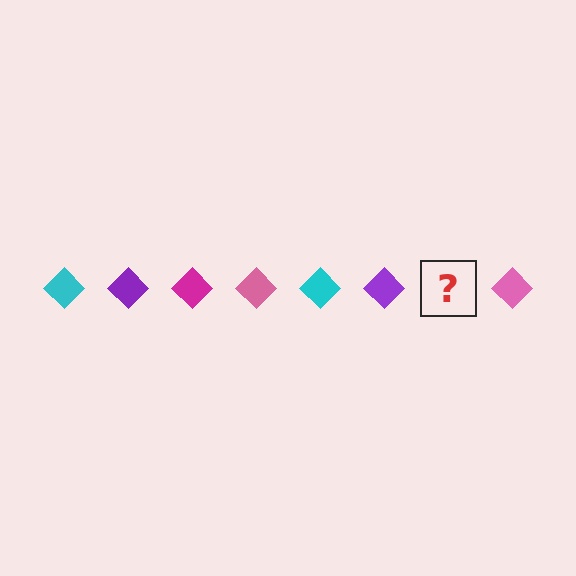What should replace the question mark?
The question mark should be replaced with a magenta diamond.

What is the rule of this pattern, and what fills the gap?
The rule is that the pattern cycles through cyan, purple, magenta, pink diamonds. The gap should be filled with a magenta diamond.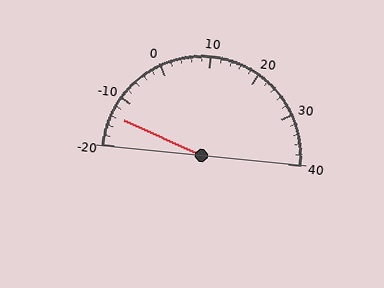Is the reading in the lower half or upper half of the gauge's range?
The reading is in the lower half of the range (-20 to 40).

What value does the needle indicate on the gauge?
The needle indicates approximately -14.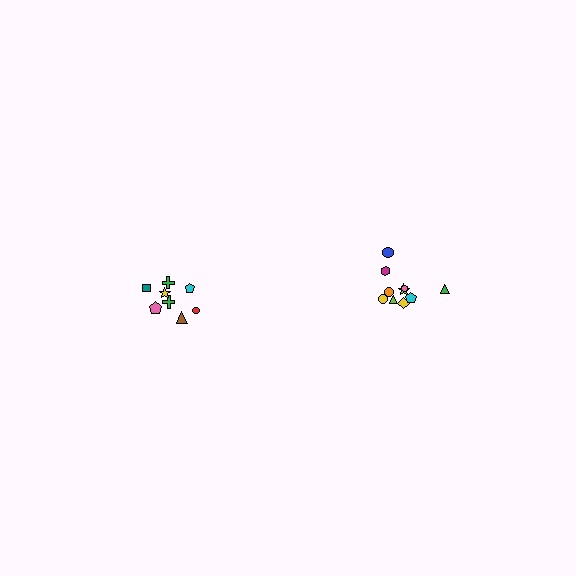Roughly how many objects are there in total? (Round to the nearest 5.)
Roughly 20 objects in total.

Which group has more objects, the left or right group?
The right group.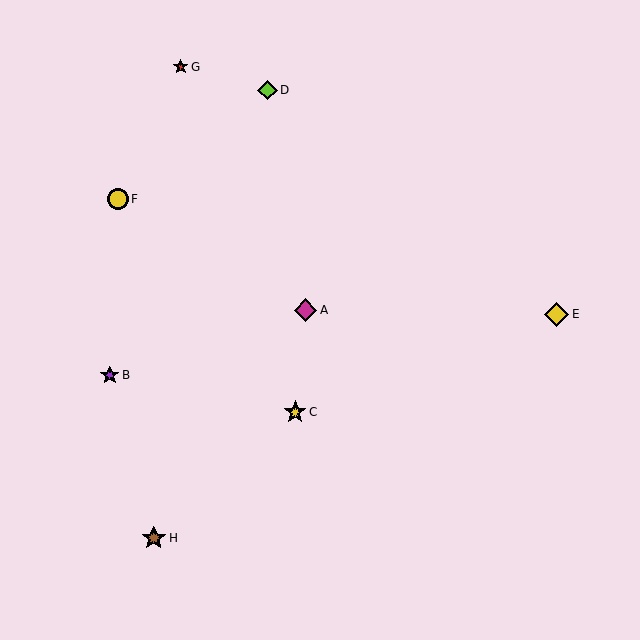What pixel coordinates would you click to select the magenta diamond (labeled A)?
Click at (306, 310) to select the magenta diamond A.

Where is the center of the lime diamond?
The center of the lime diamond is at (267, 90).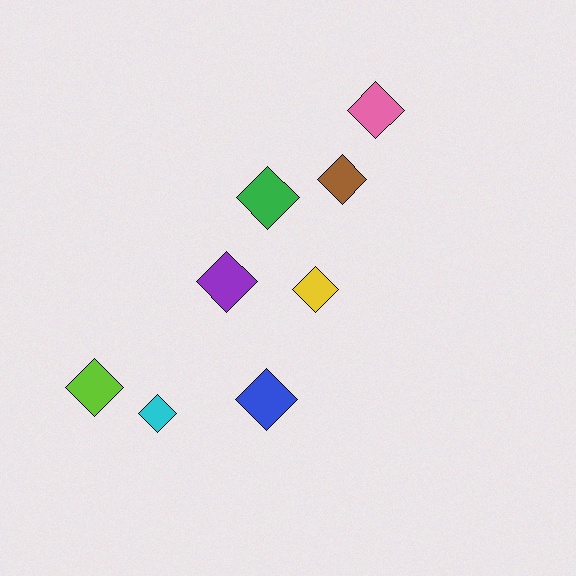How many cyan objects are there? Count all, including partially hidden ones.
There is 1 cyan object.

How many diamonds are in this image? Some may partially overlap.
There are 8 diamonds.